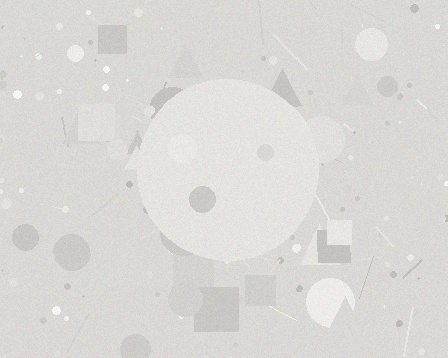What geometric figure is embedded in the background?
A circle is embedded in the background.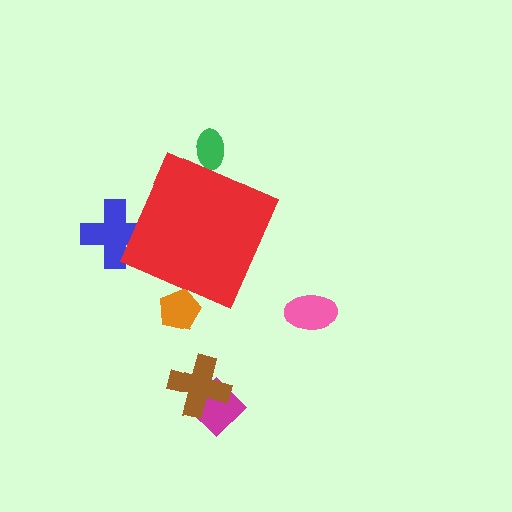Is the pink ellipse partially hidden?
No, the pink ellipse is fully visible.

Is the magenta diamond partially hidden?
No, the magenta diamond is fully visible.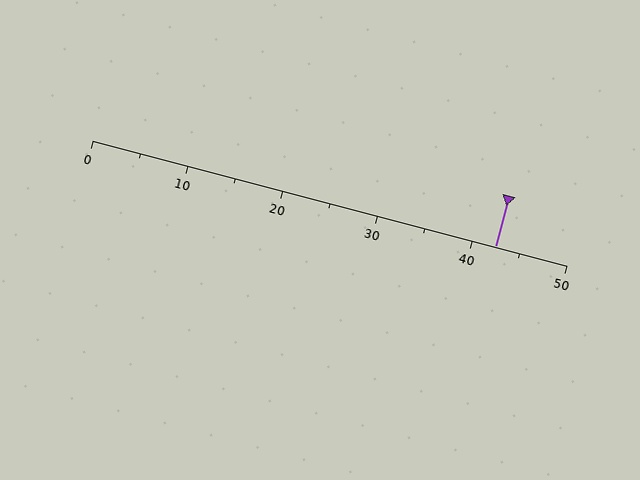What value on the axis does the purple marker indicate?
The marker indicates approximately 42.5.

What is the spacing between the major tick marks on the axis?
The major ticks are spaced 10 apart.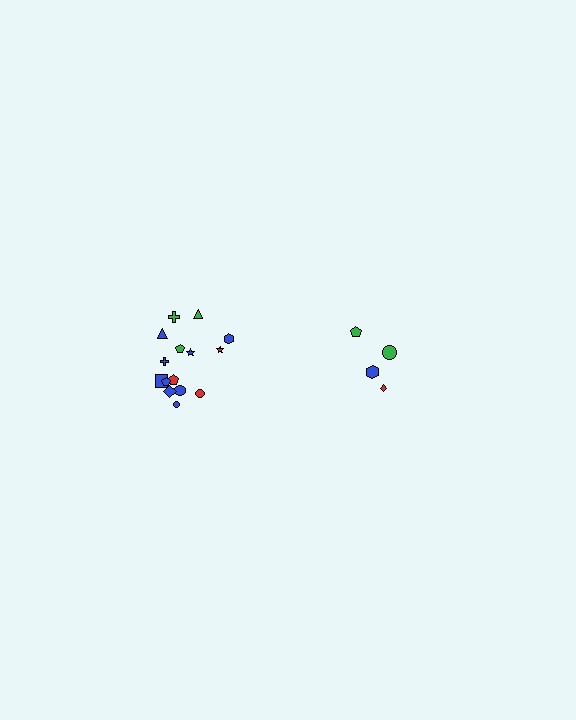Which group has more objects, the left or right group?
The left group.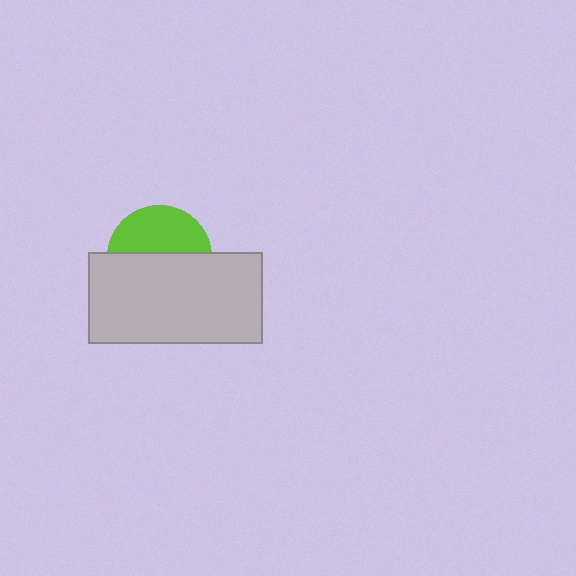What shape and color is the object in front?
The object in front is a light gray rectangle.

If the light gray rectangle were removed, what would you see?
You would see the complete lime circle.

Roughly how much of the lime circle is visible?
A small part of it is visible (roughly 43%).